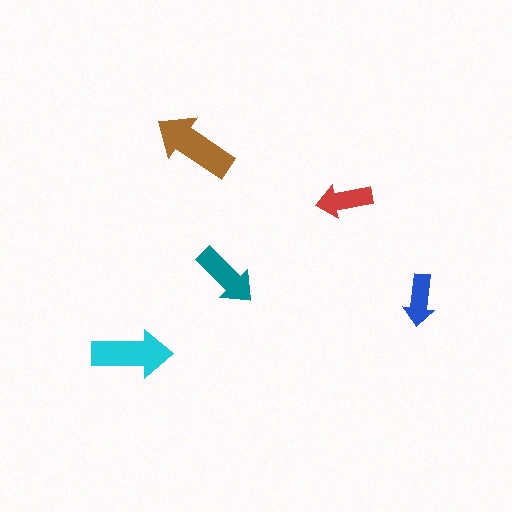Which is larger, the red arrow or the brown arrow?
The brown one.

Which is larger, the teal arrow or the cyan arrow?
The cyan one.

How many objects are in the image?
There are 5 objects in the image.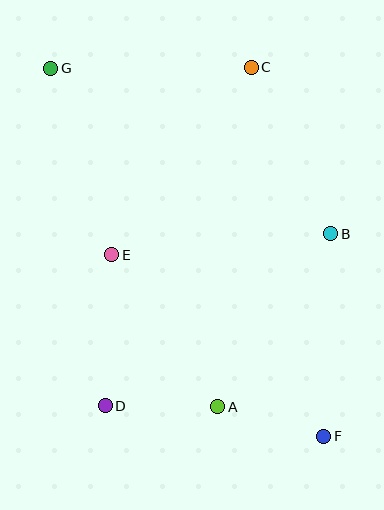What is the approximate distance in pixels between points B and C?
The distance between B and C is approximately 185 pixels.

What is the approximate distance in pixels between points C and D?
The distance between C and D is approximately 369 pixels.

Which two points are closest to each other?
Points A and F are closest to each other.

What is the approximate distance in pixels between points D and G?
The distance between D and G is approximately 342 pixels.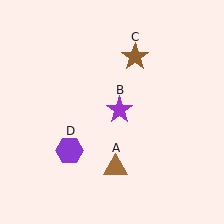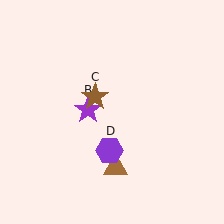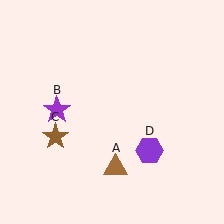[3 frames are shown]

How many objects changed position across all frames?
3 objects changed position: purple star (object B), brown star (object C), purple hexagon (object D).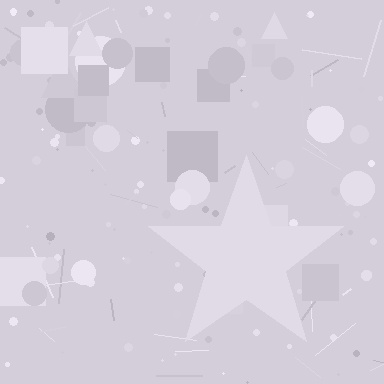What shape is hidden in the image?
A star is hidden in the image.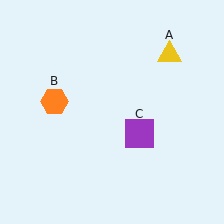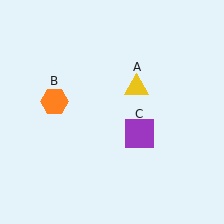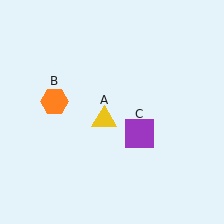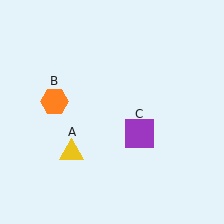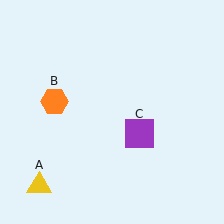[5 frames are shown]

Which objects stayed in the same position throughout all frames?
Orange hexagon (object B) and purple square (object C) remained stationary.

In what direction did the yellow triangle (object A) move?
The yellow triangle (object A) moved down and to the left.